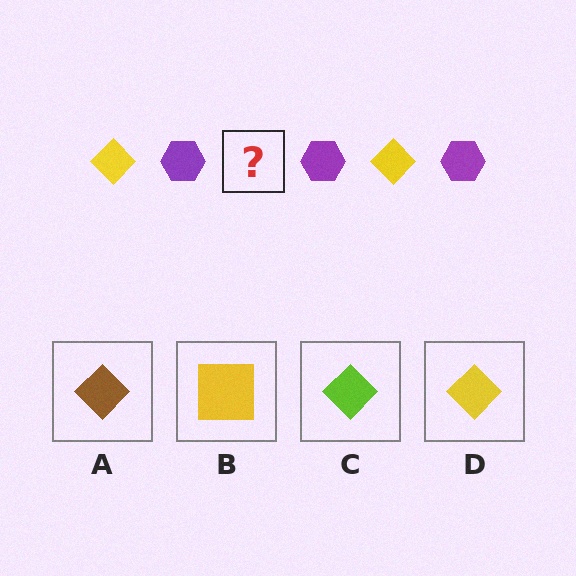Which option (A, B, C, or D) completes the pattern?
D.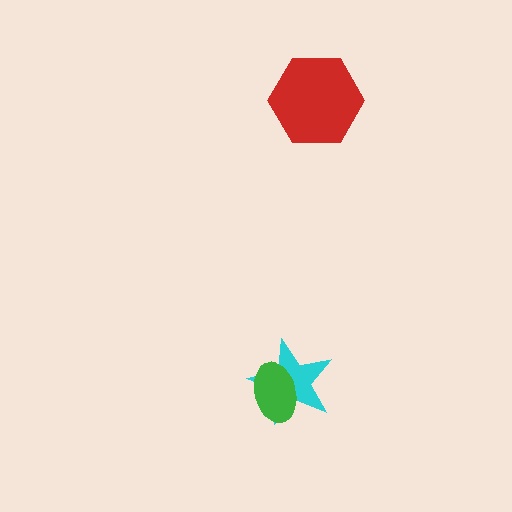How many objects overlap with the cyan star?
1 object overlaps with the cyan star.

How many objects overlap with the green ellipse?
1 object overlaps with the green ellipse.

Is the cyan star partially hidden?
Yes, it is partially covered by another shape.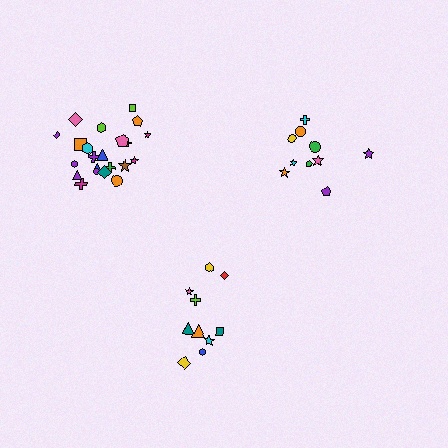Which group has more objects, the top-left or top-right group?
The top-left group.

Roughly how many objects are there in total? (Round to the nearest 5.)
Roughly 40 objects in total.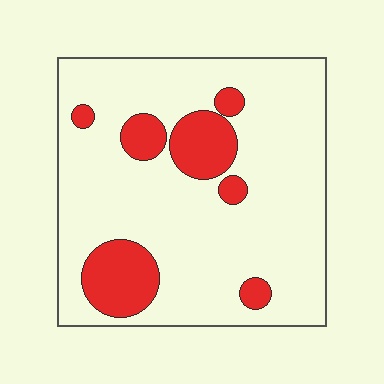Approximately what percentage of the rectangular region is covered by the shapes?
Approximately 20%.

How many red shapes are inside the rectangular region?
7.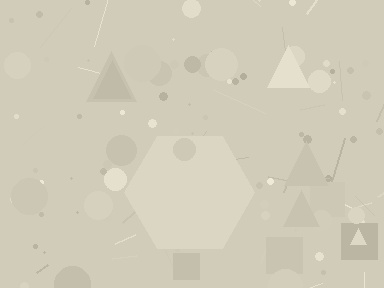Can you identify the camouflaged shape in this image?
The camouflaged shape is a hexagon.